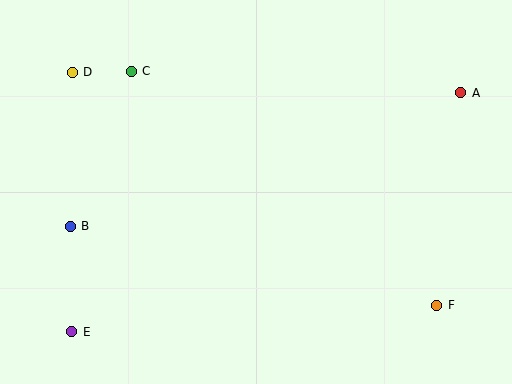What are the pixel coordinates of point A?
Point A is at (461, 93).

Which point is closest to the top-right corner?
Point A is closest to the top-right corner.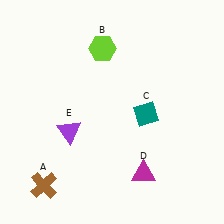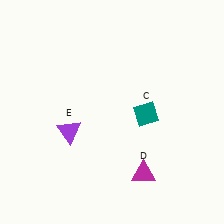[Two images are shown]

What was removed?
The brown cross (A), the lime hexagon (B) were removed in Image 2.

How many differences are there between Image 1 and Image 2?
There are 2 differences between the two images.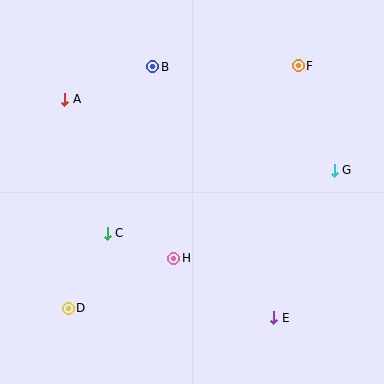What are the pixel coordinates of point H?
Point H is at (173, 258).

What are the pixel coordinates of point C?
Point C is at (107, 233).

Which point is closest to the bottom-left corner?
Point D is closest to the bottom-left corner.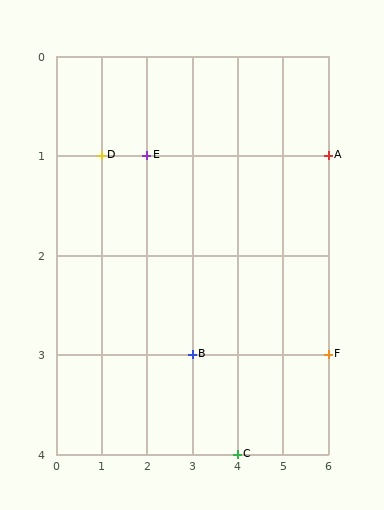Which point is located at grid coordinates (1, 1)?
Point D is at (1, 1).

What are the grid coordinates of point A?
Point A is at grid coordinates (6, 1).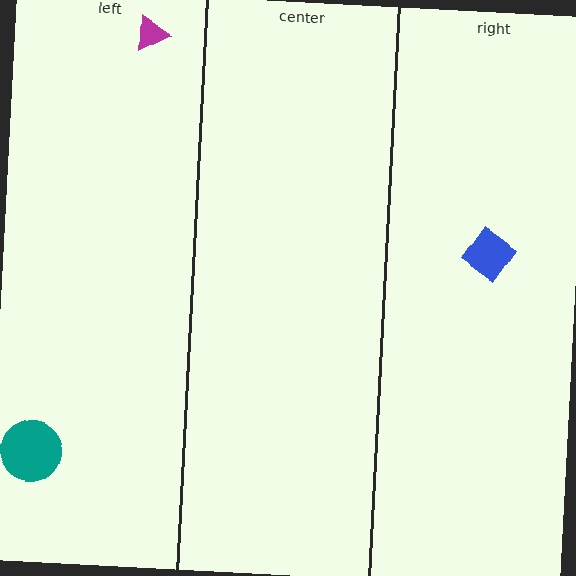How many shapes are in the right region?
1.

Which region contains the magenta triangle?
The left region.